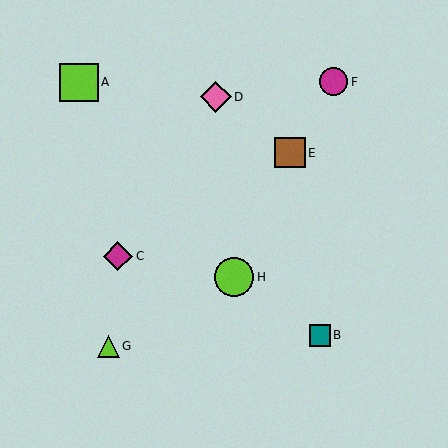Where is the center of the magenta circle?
The center of the magenta circle is at (334, 82).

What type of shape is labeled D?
Shape D is a pink diamond.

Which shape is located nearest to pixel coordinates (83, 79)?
The lime square (labeled A) at (79, 82) is nearest to that location.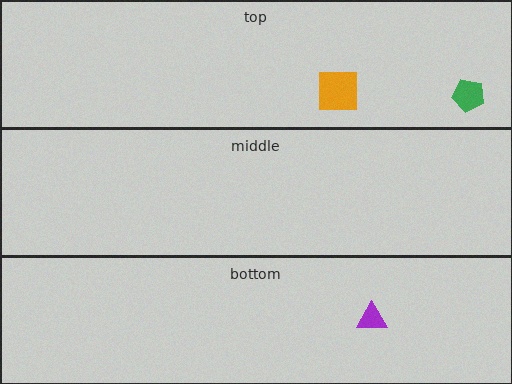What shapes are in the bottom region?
The purple triangle.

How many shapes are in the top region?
2.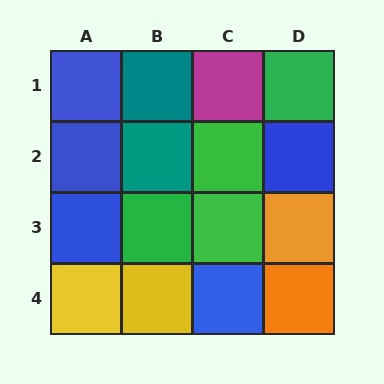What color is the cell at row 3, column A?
Blue.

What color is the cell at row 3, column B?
Green.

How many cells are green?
4 cells are green.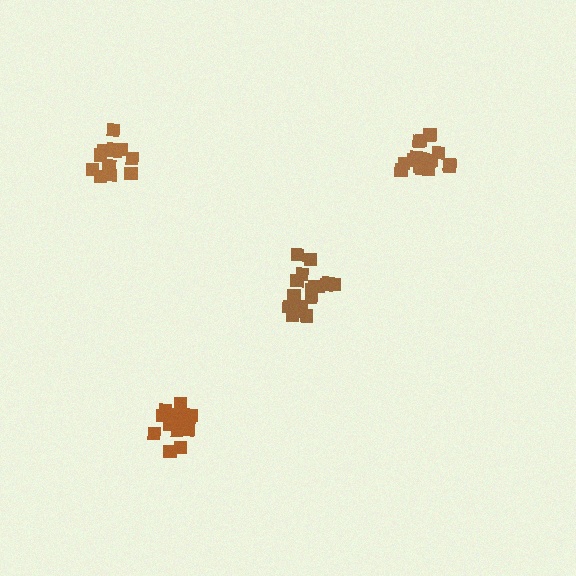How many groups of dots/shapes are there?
There are 4 groups.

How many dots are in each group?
Group 1: 17 dots, Group 2: 16 dots, Group 3: 17 dots, Group 4: 13 dots (63 total).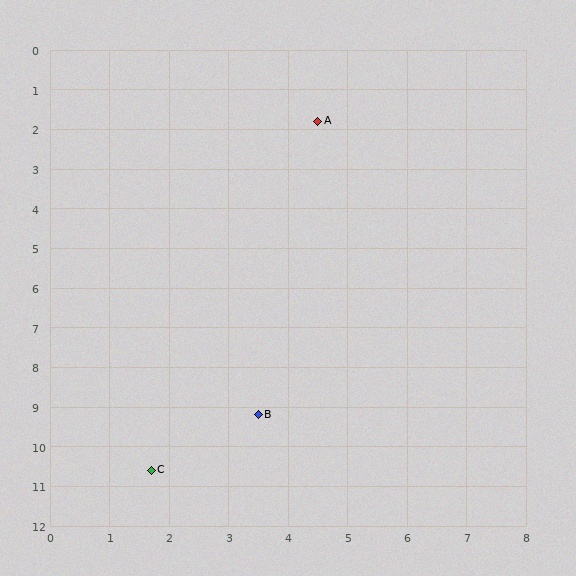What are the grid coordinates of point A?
Point A is at approximately (4.5, 1.8).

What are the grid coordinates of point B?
Point B is at approximately (3.5, 9.2).